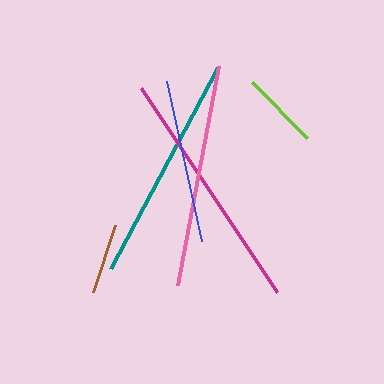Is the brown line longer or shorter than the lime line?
The lime line is longer than the brown line.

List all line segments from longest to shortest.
From longest to shortest: magenta, teal, pink, blue, lime, brown.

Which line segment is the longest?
The magenta line is the longest at approximately 246 pixels.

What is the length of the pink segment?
The pink segment is approximately 223 pixels long.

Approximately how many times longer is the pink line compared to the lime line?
The pink line is approximately 2.9 times the length of the lime line.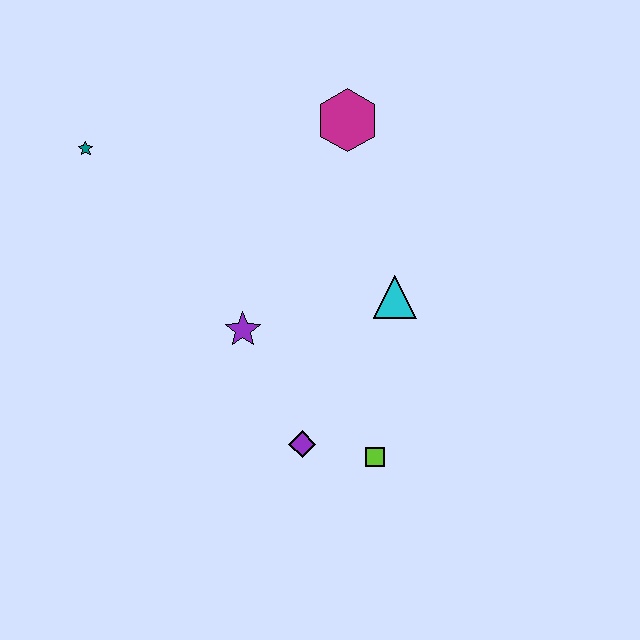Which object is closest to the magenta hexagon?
The cyan triangle is closest to the magenta hexagon.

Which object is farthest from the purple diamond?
The teal star is farthest from the purple diamond.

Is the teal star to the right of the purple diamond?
No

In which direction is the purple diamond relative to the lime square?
The purple diamond is to the left of the lime square.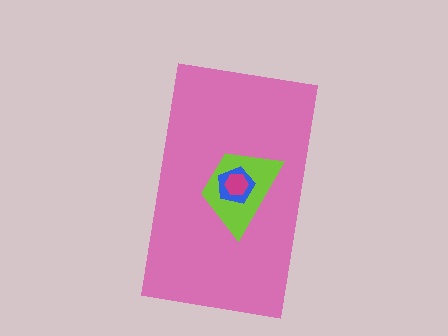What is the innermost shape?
The magenta hexagon.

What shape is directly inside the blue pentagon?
The magenta hexagon.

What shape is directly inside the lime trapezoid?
The blue pentagon.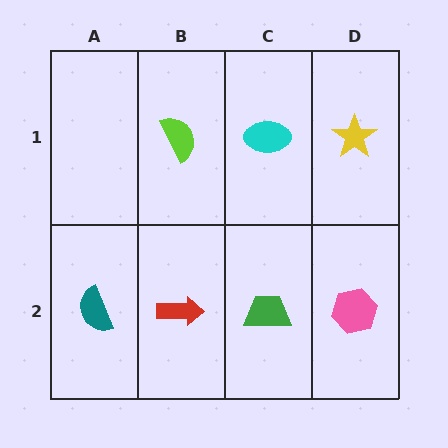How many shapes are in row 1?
3 shapes.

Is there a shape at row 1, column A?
No, that cell is empty.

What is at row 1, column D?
A yellow star.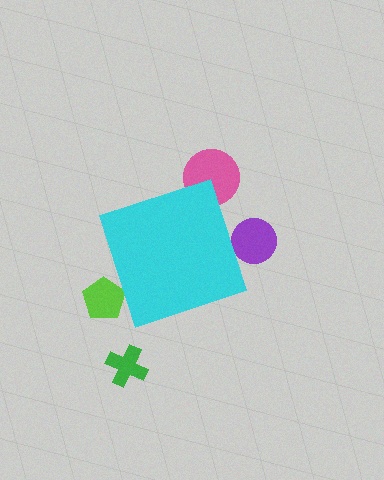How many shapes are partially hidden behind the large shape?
3 shapes are partially hidden.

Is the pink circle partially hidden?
Yes, the pink circle is partially hidden behind the cyan diamond.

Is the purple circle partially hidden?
Yes, the purple circle is partially hidden behind the cyan diamond.